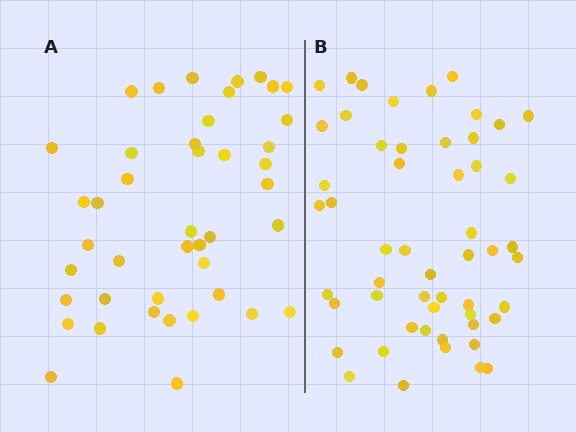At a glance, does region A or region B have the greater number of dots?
Region B (the right region) has more dots.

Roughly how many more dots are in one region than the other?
Region B has roughly 10 or so more dots than region A.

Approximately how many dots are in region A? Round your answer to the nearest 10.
About 40 dots. (The exact count is 43, which rounds to 40.)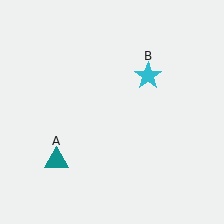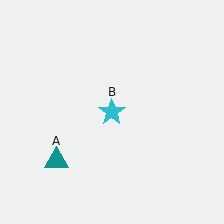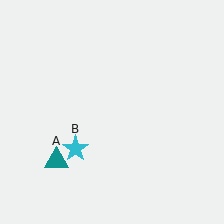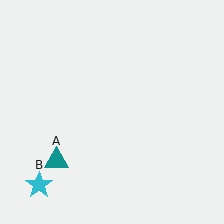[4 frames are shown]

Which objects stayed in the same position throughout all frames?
Teal triangle (object A) remained stationary.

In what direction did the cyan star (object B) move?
The cyan star (object B) moved down and to the left.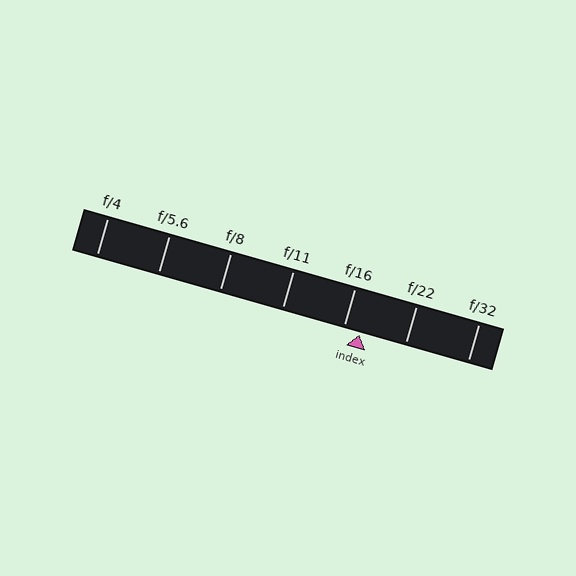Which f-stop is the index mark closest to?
The index mark is closest to f/16.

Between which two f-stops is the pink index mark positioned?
The index mark is between f/16 and f/22.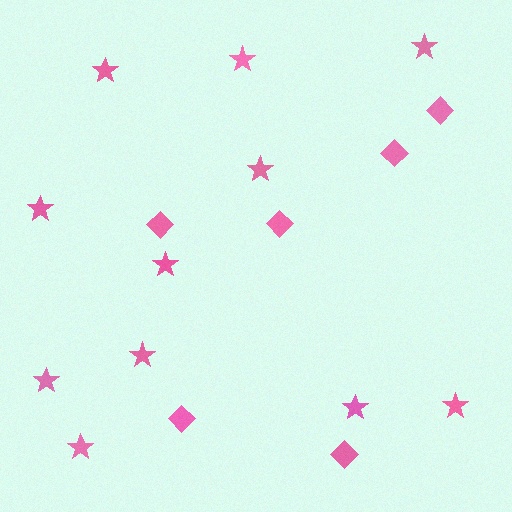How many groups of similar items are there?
There are 2 groups: one group of diamonds (6) and one group of stars (11).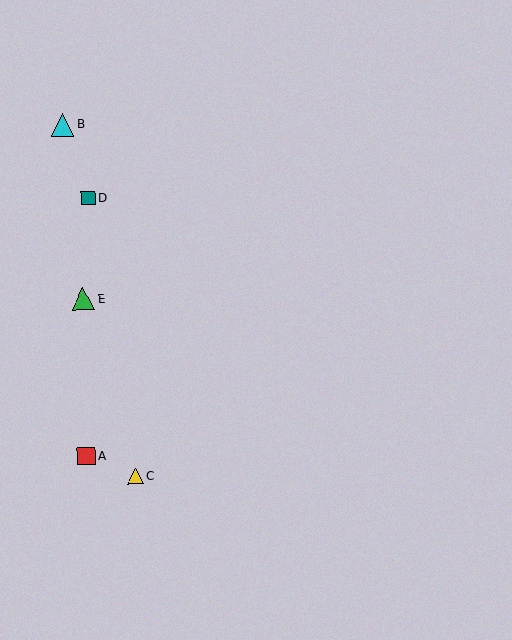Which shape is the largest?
The cyan triangle (labeled B) is the largest.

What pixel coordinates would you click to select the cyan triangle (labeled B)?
Click at (63, 125) to select the cyan triangle B.